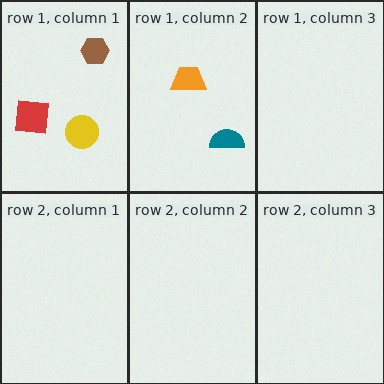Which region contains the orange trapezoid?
The row 1, column 2 region.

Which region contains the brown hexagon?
The row 1, column 1 region.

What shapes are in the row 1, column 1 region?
The brown hexagon, the yellow circle, the red square.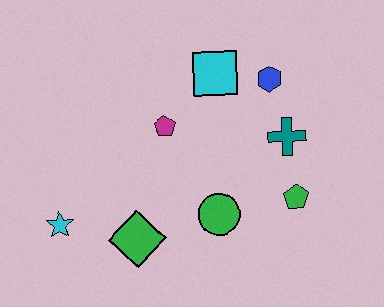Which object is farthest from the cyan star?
The blue hexagon is farthest from the cyan star.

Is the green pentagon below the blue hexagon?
Yes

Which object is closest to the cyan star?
The green diamond is closest to the cyan star.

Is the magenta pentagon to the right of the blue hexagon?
No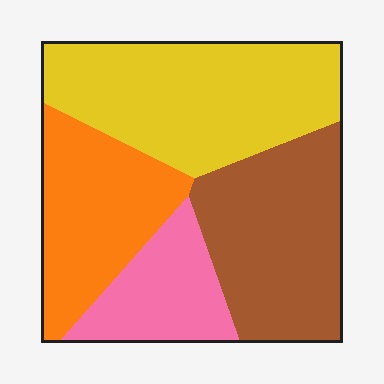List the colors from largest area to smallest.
From largest to smallest: yellow, brown, orange, pink.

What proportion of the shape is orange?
Orange covers 23% of the shape.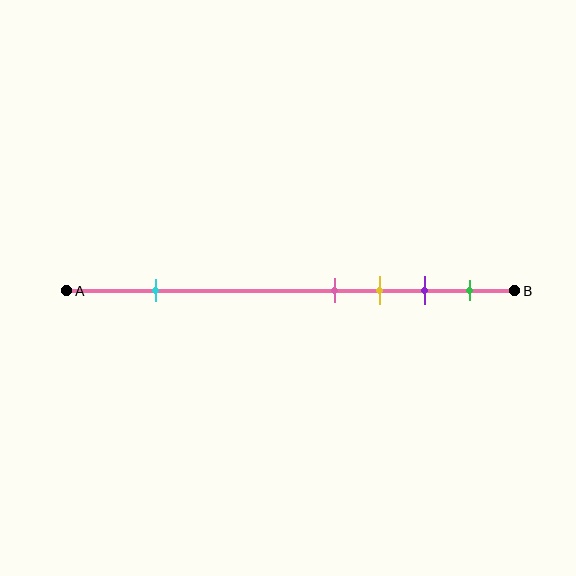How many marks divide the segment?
There are 5 marks dividing the segment.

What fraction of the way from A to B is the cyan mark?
The cyan mark is approximately 20% (0.2) of the way from A to B.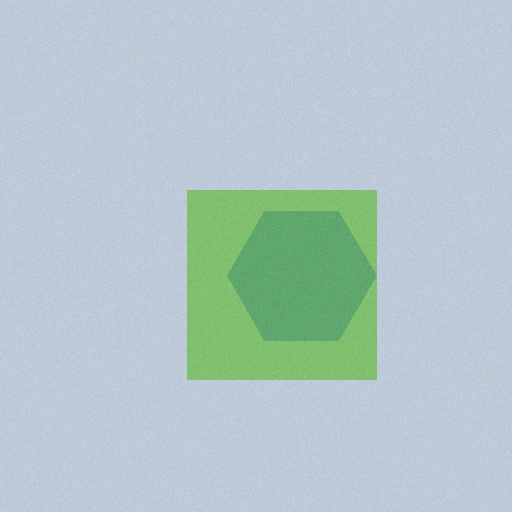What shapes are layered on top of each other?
The layered shapes are: a blue hexagon, a lime square.